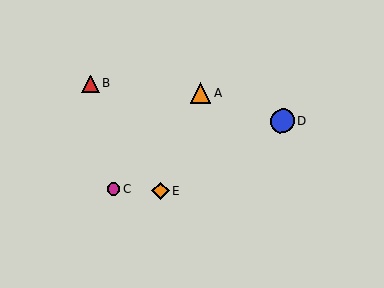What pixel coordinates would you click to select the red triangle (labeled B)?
Click at (90, 84) to select the red triangle B.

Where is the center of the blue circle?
The center of the blue circle is at (283, 121).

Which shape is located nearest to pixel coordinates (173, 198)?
The orange diamond (labeled E) at (161, 191) is nearest to that location.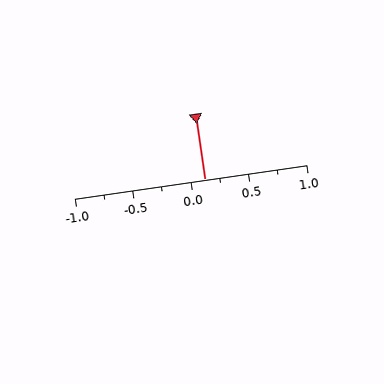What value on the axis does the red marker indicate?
The marker indicates approximately 0.12.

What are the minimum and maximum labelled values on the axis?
The axis runs from -1.0 to 1.0.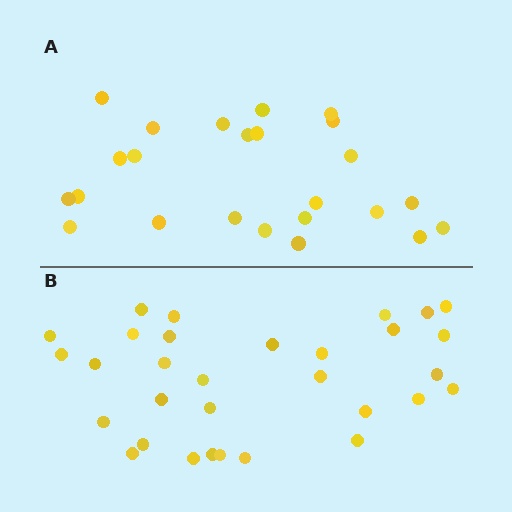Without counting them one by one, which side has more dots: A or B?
Region B (the bottom region) has more dots.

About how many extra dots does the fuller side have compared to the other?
Region B has roughly 8 or so more dots than region A.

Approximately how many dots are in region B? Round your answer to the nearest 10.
About 30 dots. (The exact count is 31, which rounds to 30.)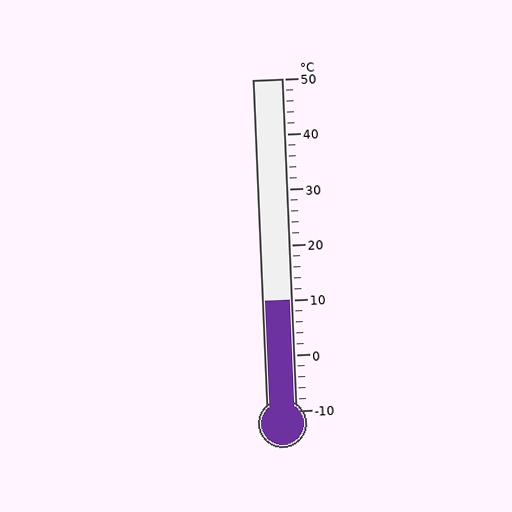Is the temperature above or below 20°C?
The temperature is below 20°C.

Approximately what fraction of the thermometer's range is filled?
The thermometer is filled to approximately 35% of its range.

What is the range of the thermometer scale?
The thermometer scale ranges from -10°C to 50°C.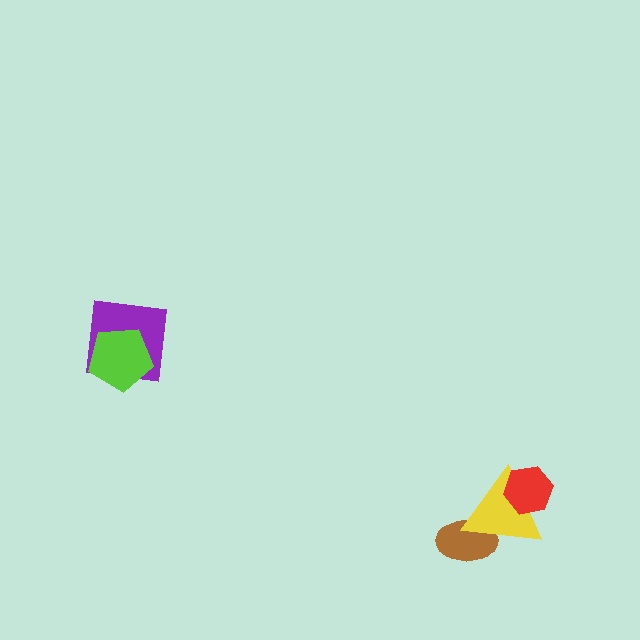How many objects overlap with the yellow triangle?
2 objects overlap with the yellow triangle.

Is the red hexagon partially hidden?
No, no other shape covers it.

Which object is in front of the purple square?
The lime pentagon is in front of the purple square.